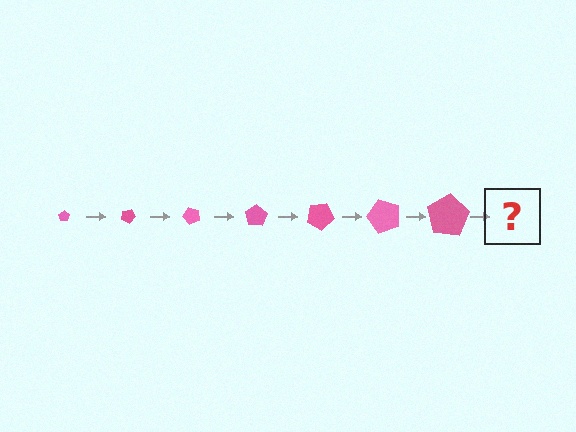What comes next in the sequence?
The next element should be a pentagon, larger than the previous one and rotated 175 degrees from the start.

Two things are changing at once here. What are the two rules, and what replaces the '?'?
The two rules are that the pentagon grows larger each step and it rotates 25 degrees each step. The '?' should be a pentagon, larger than the previous one and rotated 175 degrees from the start.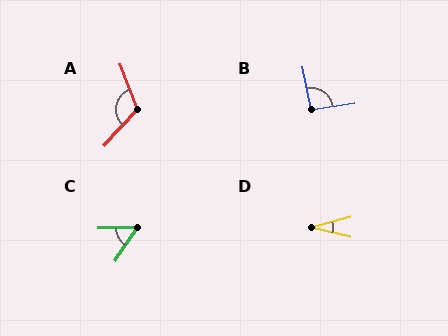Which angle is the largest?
A, at approximately 117 degrees.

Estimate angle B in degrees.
Approximately 92 degrees.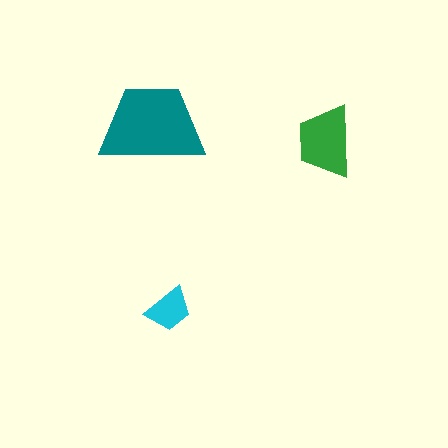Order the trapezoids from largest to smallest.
the teal one, the green one, the cyan one.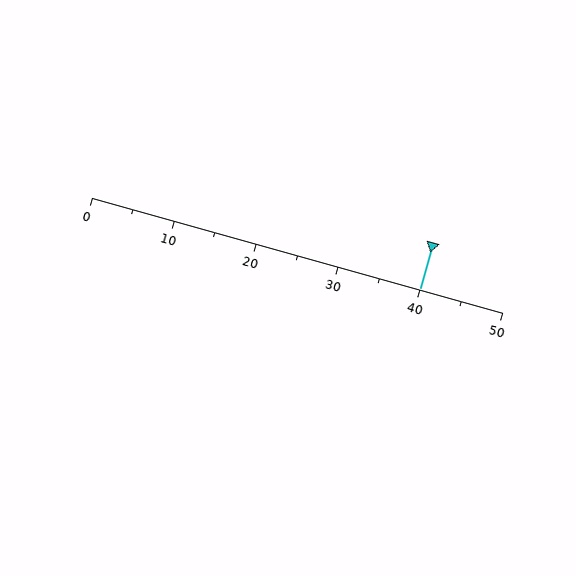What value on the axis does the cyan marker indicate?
The marker indicates approximately 40.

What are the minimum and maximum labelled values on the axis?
The axis runs from 0 to 50.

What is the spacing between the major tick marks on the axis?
The major ticks are spaced 10 apart.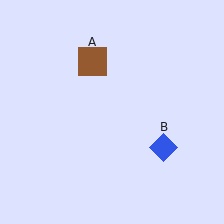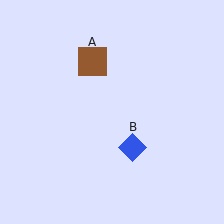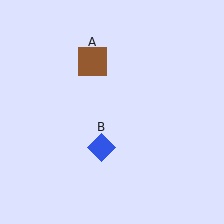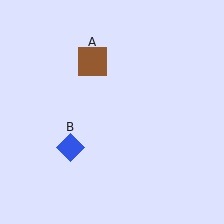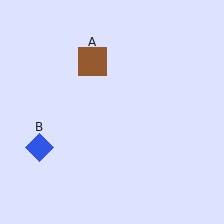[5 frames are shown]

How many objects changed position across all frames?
1 object changed position: blue diamond (object B).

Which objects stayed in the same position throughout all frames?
Brown square (object A) remained stationary.